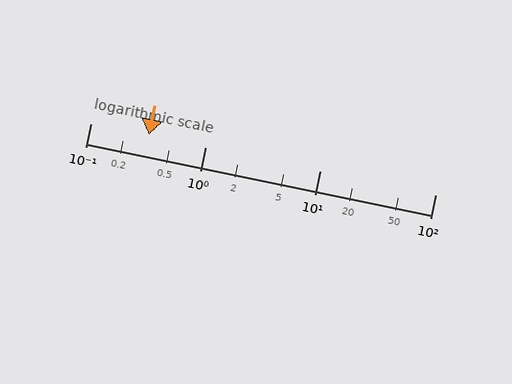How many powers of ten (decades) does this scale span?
The scale spans 3 decades, from 0.1 to 100.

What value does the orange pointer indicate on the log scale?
The pointer indicates approximately 0.32.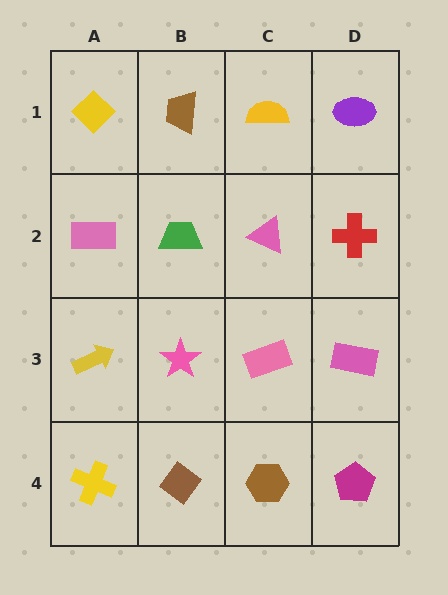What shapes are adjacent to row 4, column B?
A pink star (row 3, column B), a yellow cross (row 4, column A), a brown hexagon (row 4, column C).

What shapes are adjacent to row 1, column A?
A pink rectangle (row 2, column A), a brown trapezoid (row 1, column B).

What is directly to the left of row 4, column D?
A brown hexagon.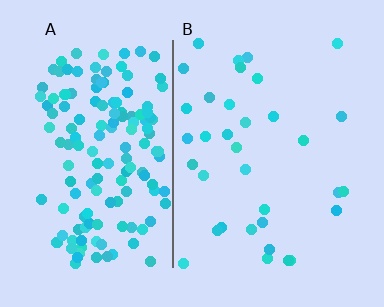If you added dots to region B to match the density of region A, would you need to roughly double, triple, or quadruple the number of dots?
Approximately quadruple.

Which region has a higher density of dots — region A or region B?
A (the left).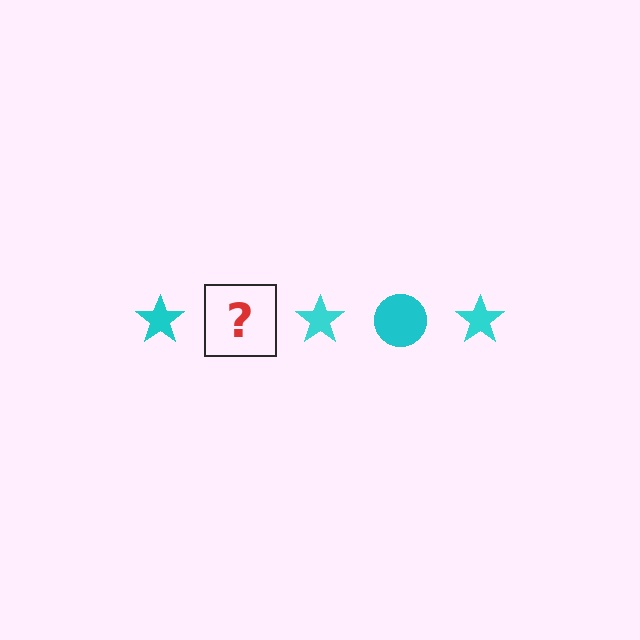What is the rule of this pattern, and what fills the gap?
The rule is that the pattern cycles through star, circle shapes in cyan. The gap should be filled with a cyan circle.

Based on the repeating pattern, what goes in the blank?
The blank should be a cyan circle.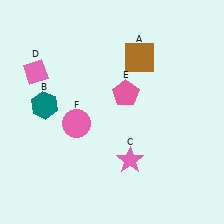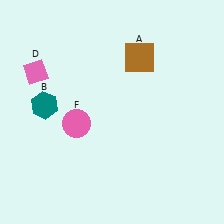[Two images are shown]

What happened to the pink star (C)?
The pink star (C) was removed in Image 2. It was in the bottom-right area of Image 1.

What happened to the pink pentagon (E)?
The pink pentagon (E) was removed in Image 2. It was in the top-right area of Image 1.